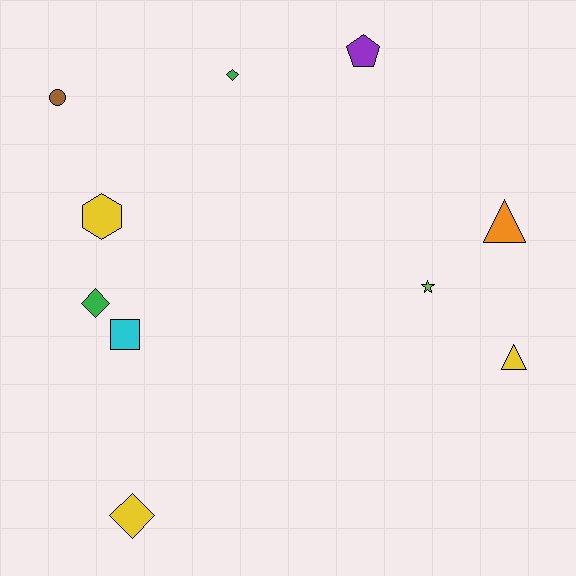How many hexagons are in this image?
There is 1 hexagon.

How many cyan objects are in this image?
There is 1 cyan object.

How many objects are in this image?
There are 10 objects.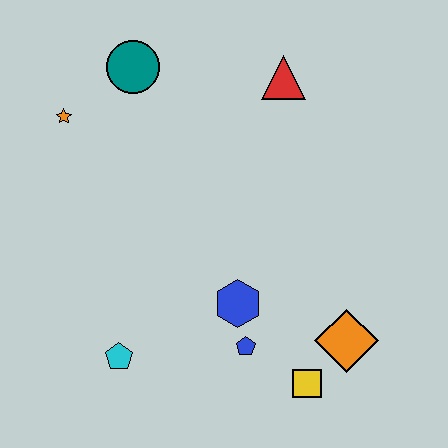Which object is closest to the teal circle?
The orange star is closest to the teal circle.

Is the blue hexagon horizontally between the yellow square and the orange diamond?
No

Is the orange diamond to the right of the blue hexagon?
Yes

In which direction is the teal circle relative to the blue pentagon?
The teal circle is above the blue pentagon.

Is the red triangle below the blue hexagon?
No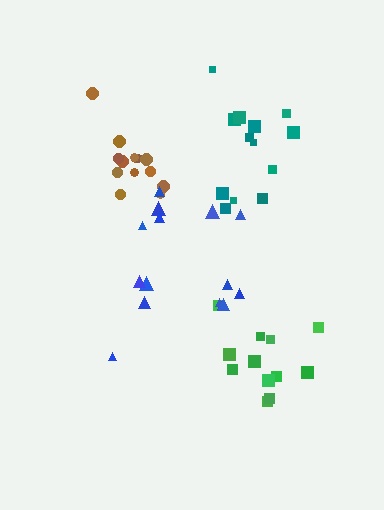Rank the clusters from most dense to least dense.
brown, green, teal, blue.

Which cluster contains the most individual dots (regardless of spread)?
Blue (15).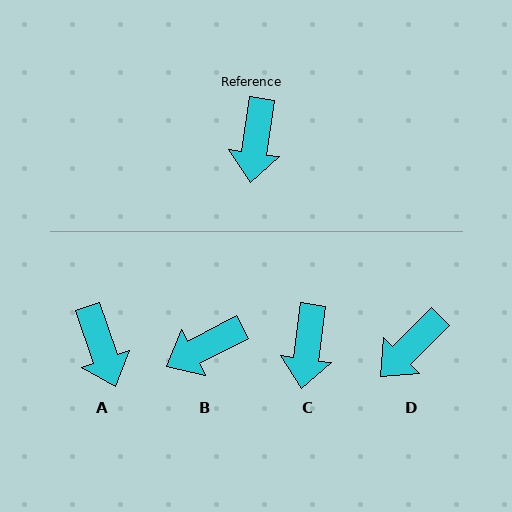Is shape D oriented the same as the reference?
No, it is off by about 37 degrees.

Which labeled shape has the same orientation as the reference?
C.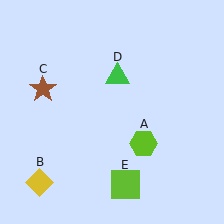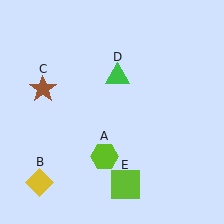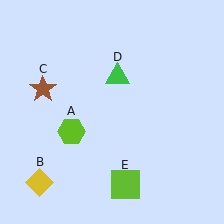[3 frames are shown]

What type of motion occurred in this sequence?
The lime hexagon (object A) rotated clockwise around the center of the scene.